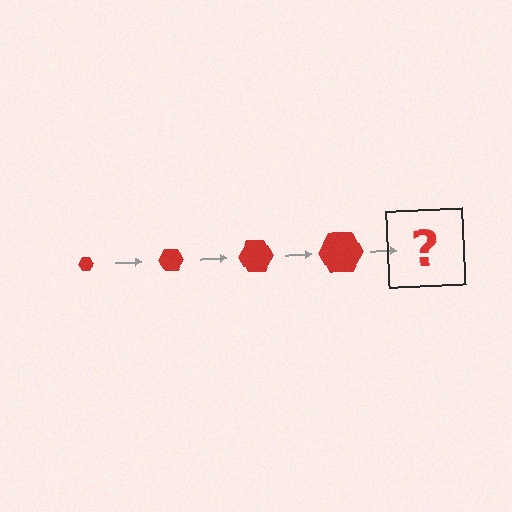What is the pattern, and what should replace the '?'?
The pattern is that the hexagon gets progressively larger each step. The '?' should be a red hexagon, larger than the previous one.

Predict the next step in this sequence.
The next step is a red hexagon, larger than the previous one.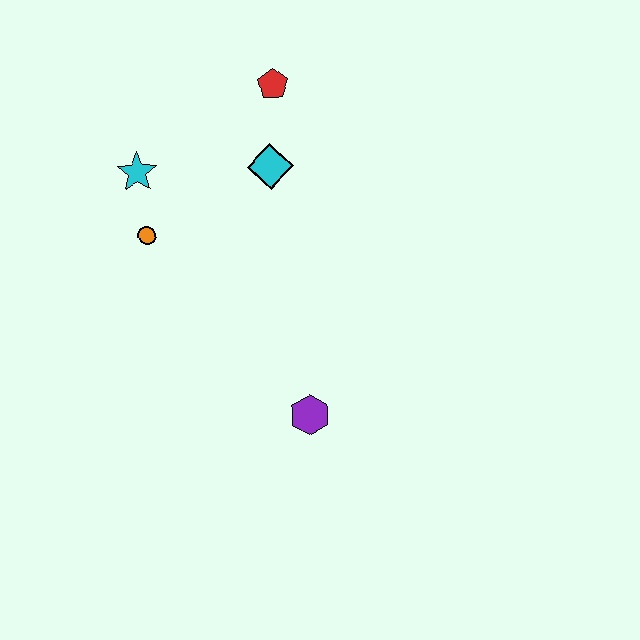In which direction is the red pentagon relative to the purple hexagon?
The red pentagon is above the purple hexagon.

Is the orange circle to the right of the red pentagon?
No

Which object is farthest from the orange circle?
The purple hexagon is farthest from the orange circle.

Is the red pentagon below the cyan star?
No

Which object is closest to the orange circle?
The cyan star is closest to the orange circle.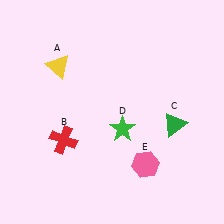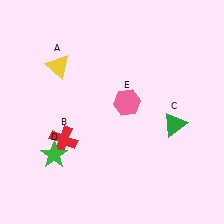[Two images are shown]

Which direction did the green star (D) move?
The green star (D) moved left.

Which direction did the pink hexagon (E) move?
The pink hexagon (E) moved up.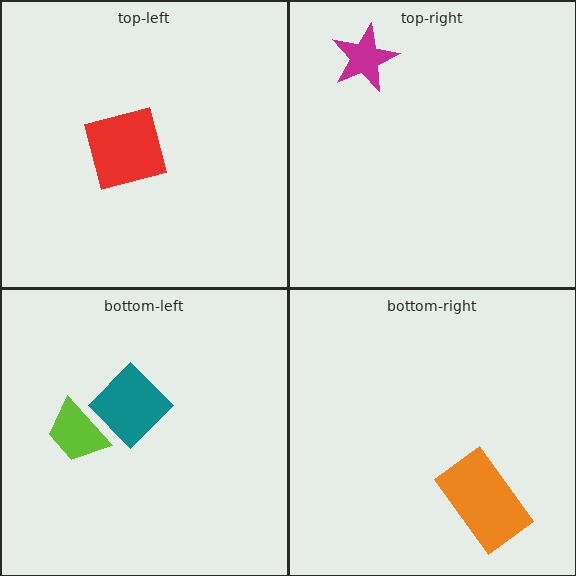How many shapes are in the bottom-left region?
2.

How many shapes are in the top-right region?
1.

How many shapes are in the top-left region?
1.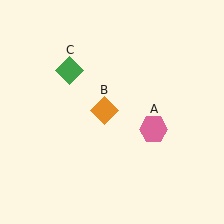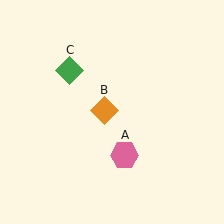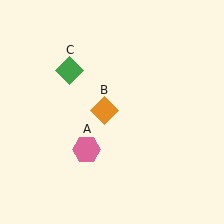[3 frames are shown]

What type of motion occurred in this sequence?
The pink hexagon (object A) rotated clockwise around the center of the scene.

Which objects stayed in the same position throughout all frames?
Orange diamond (object B) and green diamond (object C) remained stationary.